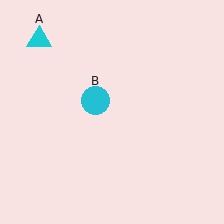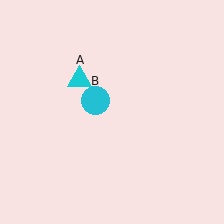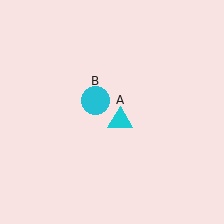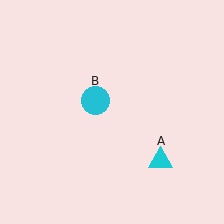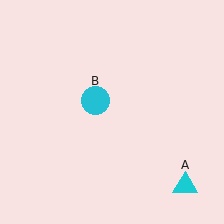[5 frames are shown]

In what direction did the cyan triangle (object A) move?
The cyan triangle (object A) moved down and to the right.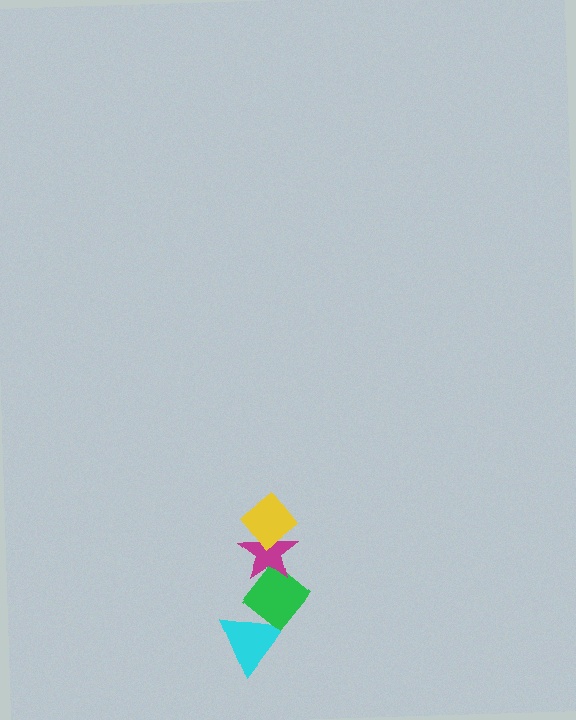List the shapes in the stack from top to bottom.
From top to bottom: the yellow diamond, the magenta star, the green diamond, the cyan triangle.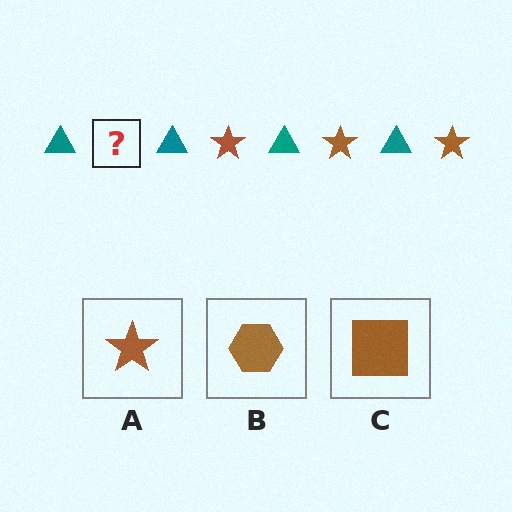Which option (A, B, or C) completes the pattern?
A.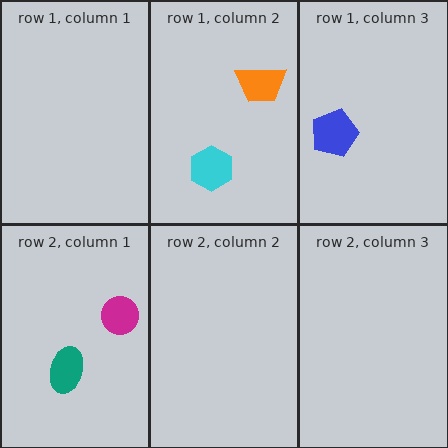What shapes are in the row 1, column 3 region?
The blue pentagon.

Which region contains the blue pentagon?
The row 1, column 3 region.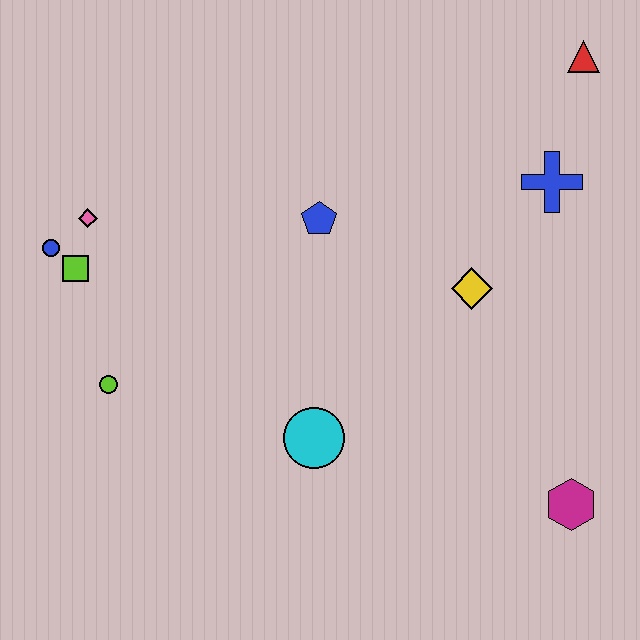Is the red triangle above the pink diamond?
Yes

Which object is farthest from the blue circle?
The magenta hexagon is farthest from the blue circle.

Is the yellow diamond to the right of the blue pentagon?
Yes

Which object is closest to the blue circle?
The lime square is closest to the blue circle.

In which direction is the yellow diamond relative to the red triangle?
The yellow diamond is below the red triangle.